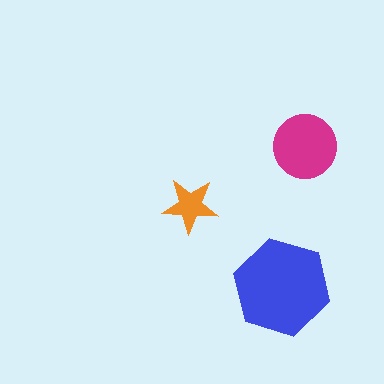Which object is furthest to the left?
The orange star is leftmost.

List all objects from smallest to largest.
The orange star, the magenta circle, the blue hexagon.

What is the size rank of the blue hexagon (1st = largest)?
1st.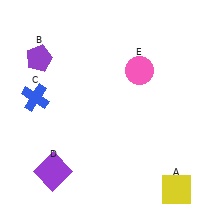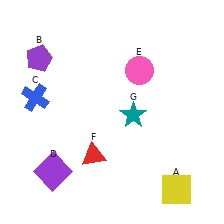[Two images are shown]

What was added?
A red triangle (F), a teal star (G) were added in Image 2.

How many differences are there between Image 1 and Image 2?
There are 2 differences between the two images.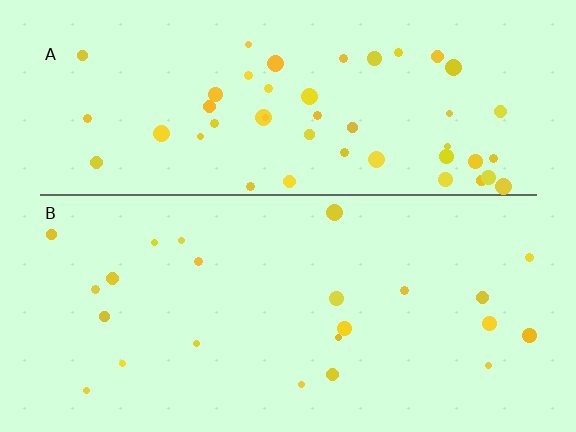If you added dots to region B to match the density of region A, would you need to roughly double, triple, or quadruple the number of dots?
Approximately double.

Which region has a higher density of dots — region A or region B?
A (the top).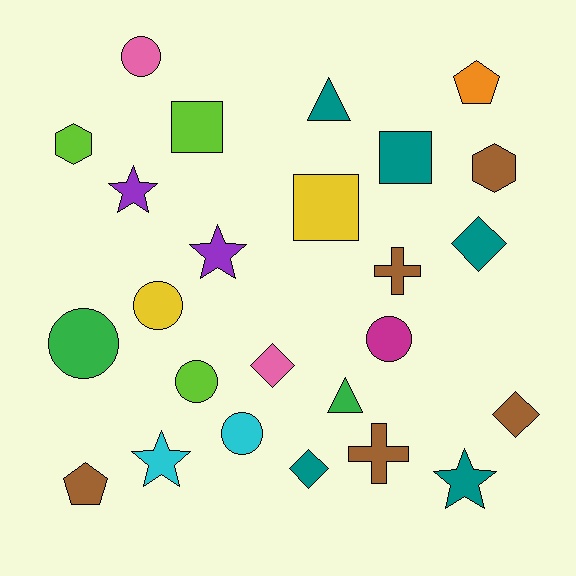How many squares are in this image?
There are 3 squares.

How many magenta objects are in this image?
There is 1 magenta object.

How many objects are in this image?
There are 25 objects.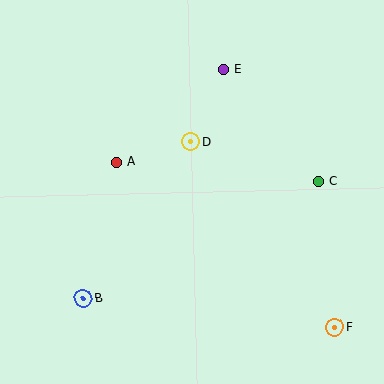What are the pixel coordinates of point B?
Point B is at (83, 298).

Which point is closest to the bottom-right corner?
Point F is closest to the bottom-right corner.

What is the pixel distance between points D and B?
The distance between D and B is 190 pixels.